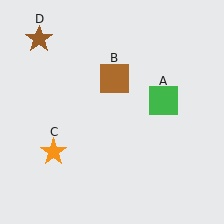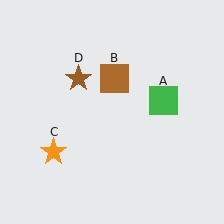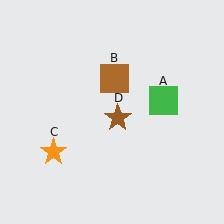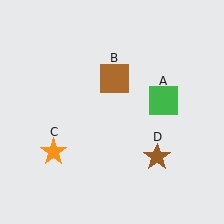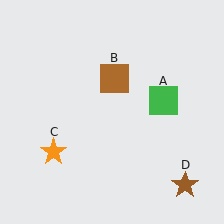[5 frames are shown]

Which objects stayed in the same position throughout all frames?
Green square (object A) and brown square (object B) and orange star (object C) remained stationary.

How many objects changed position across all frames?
1 object changed position: brown star (object D).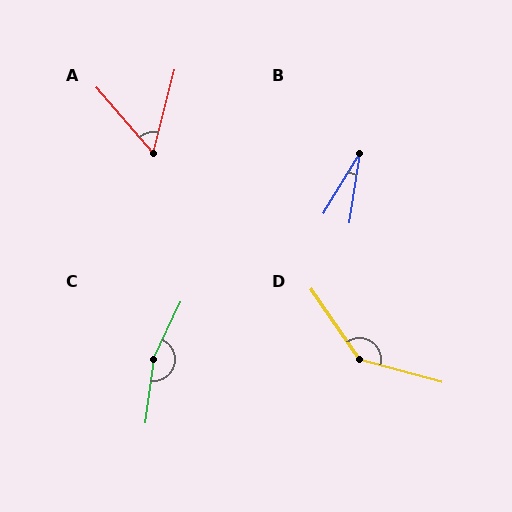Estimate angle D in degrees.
Approximately 140 degrees.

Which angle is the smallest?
B, at approximately 23 degrees.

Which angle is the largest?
C, at approximately 162 degrees.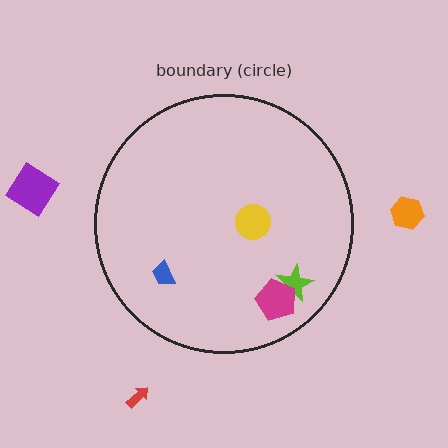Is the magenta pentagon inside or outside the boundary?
Inside.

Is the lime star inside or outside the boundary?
Inside.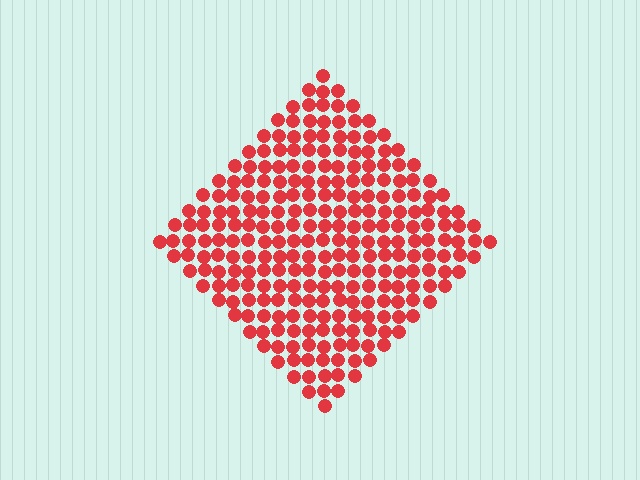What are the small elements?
The small elements are circles.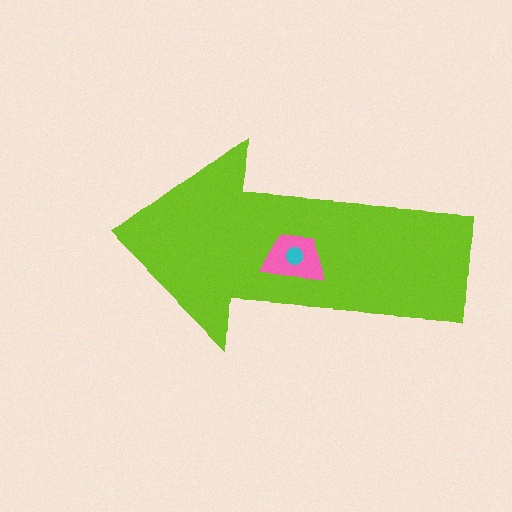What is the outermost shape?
The lime arrow.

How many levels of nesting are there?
3.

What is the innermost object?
The cyan circle.